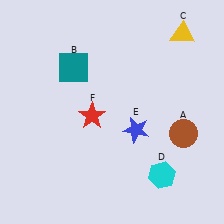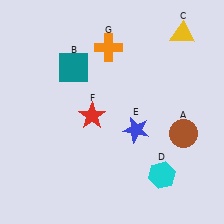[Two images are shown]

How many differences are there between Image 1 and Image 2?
There is 1 difference between the two images.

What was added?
An orange cross (G) was added in Image 2.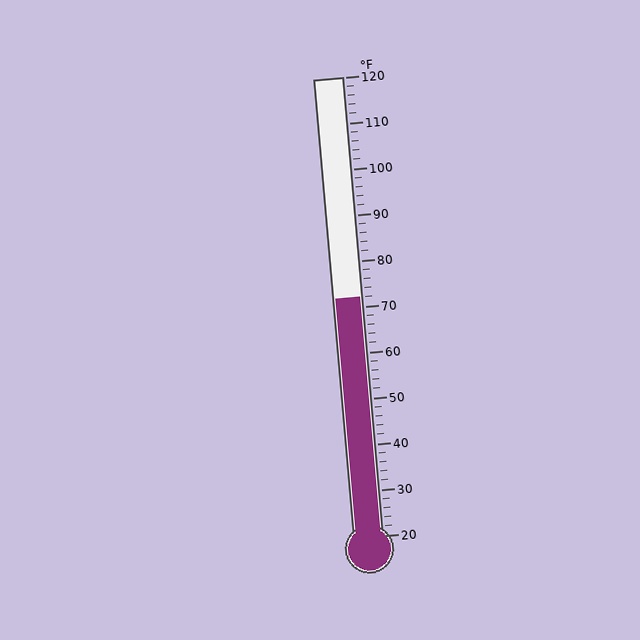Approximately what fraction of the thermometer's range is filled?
The thermometer is filled to approximately 50% of its range.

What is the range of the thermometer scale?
The thermometer scale ranges from 20°F to 120°F.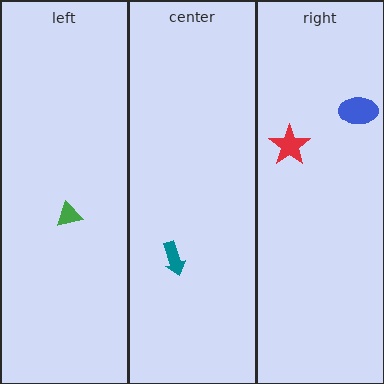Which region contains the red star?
The right region.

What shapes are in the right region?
The red star, the blue ellipse.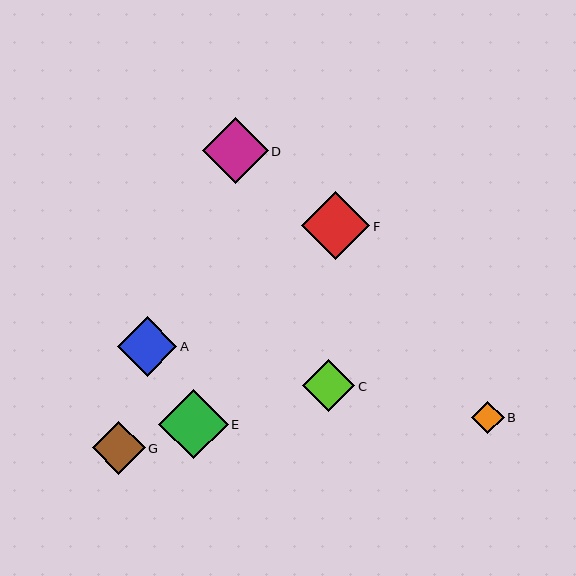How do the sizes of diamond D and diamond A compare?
Diamond D and diamond A are approximately the same size.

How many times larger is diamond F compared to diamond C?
Diamond F is approximately 1.3 times the size of diamond C.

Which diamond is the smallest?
Diamond B is the smallest with a size of approximately 32 pixels.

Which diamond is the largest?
Diamond E is the largest with a size of approximately 69 pixels.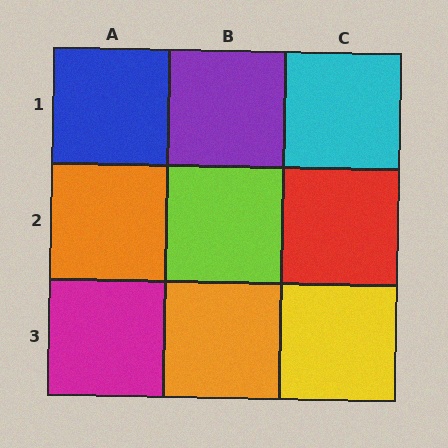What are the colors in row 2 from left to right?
Orange, lime, red.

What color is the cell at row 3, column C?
Yellow.